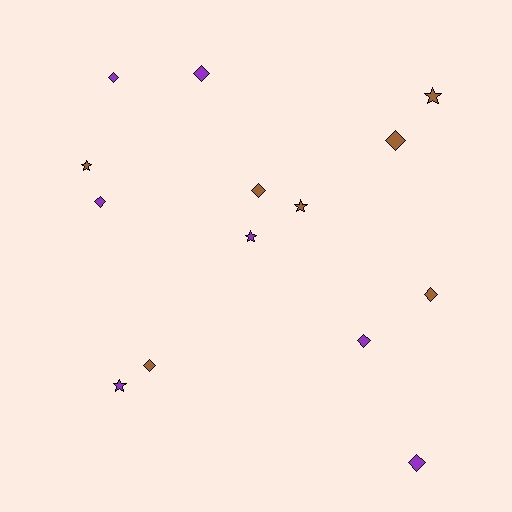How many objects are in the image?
There are 14 objects.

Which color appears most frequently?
Brown, with 7 objects.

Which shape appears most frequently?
Diamond, with 9 objects.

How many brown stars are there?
There are 3 brown stars.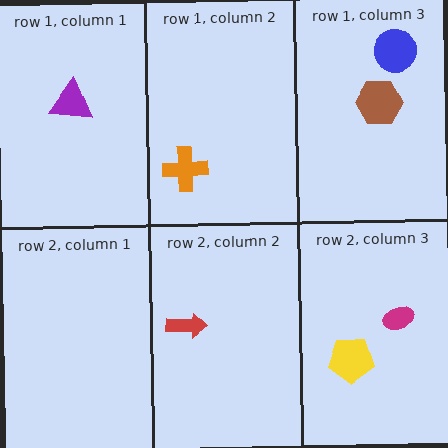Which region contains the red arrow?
The row 2, column 2 region.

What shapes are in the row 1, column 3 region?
The brown hexagon, the blue circle.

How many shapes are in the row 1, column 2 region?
1.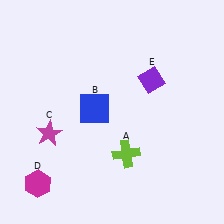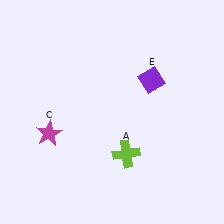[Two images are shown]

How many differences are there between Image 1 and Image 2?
There are 2 differences between the two images.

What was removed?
The blue square (B), the magenta hexagon (D) were removed in Image 2.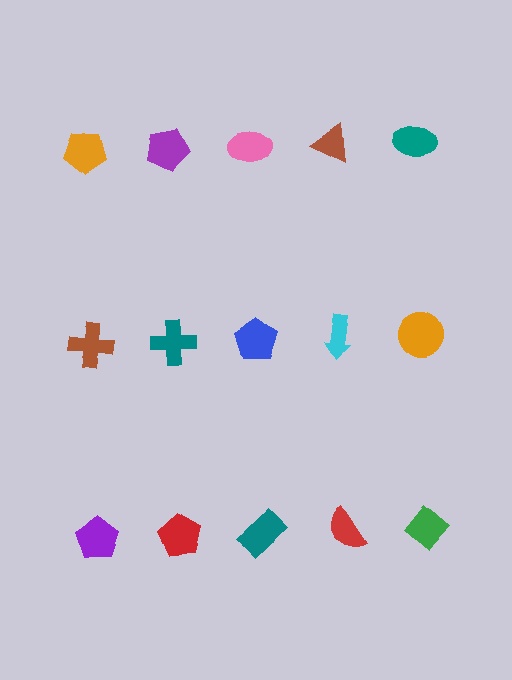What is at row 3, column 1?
A purple pentagon.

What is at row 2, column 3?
A blue pentagon.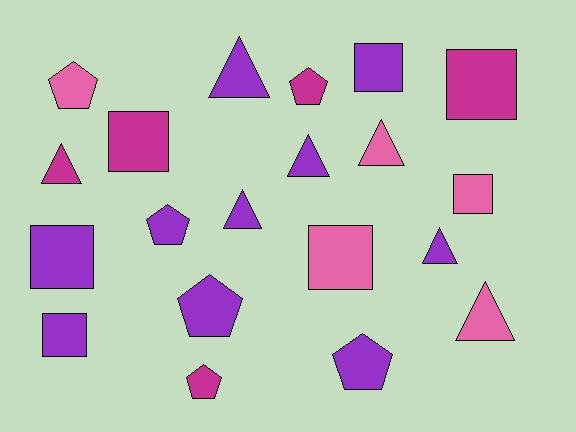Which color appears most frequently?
Purple, with 10 objects.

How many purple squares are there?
There are 3 purple squares.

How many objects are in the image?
There are 20 objects.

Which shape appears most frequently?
Square, with 7 objects.